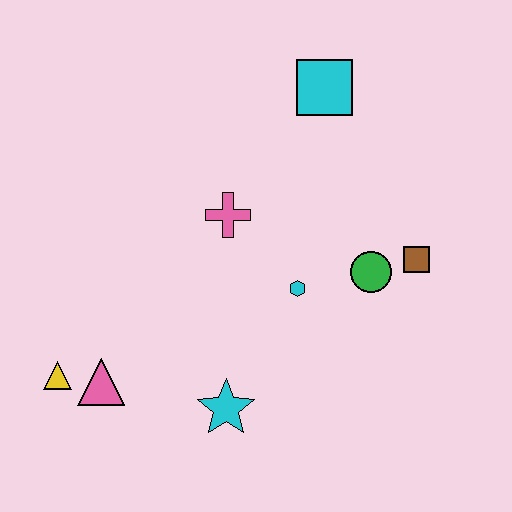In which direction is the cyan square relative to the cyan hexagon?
The cyan square is above the cyan hexagon.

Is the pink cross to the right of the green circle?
No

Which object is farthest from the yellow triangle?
The cyan square is farthest from the yellow triangle.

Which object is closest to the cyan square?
The pink cross is closest to the cyan square.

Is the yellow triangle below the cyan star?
No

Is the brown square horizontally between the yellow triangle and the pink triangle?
No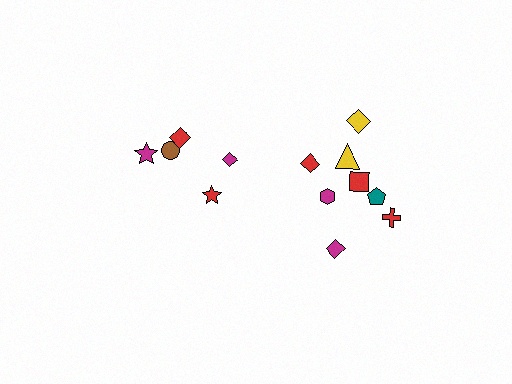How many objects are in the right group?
There are 8 objects.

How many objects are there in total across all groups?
There are 13 objects.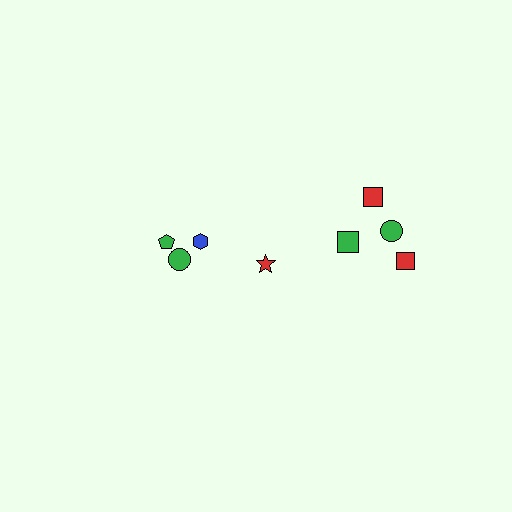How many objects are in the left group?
There are 3 objects.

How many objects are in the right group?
There are 5 objects.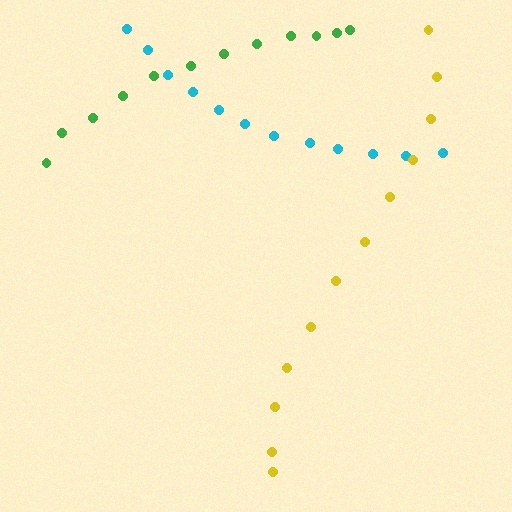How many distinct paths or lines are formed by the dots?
There are 3 distinct paths.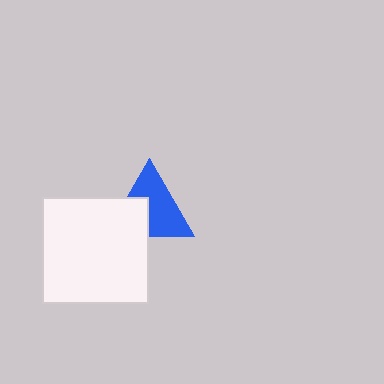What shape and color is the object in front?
The object in front is a white square.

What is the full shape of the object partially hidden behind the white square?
The partially hidden object is a blue triangle.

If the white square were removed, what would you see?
You would see the complete blue triangle.